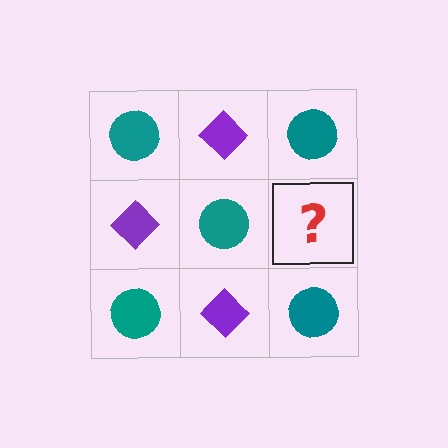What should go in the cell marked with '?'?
The missing cell should contain a purple diamond.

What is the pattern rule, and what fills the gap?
The rule is that it alternates teal circle and purple diamond in a checkerboard pattern. The gap should be filled with a purple diamond.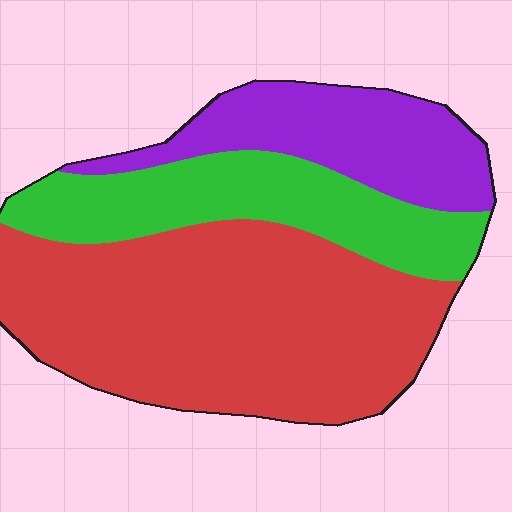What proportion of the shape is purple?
Purple covers about 20% of the shape.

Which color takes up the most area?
Red, at roughly 55%.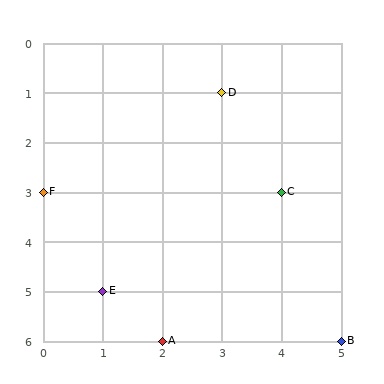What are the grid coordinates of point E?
Point E is at grid coordinates (1, 5).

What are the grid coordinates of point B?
Point B is at grid coordinates (5, 6).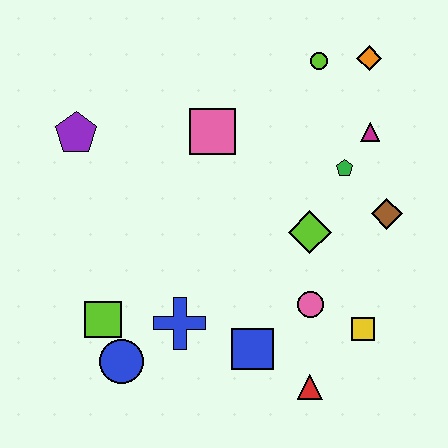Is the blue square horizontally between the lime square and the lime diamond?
Yes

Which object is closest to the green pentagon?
The magenta triangle is closest to the green pentagon.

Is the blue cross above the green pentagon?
No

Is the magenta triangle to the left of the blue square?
No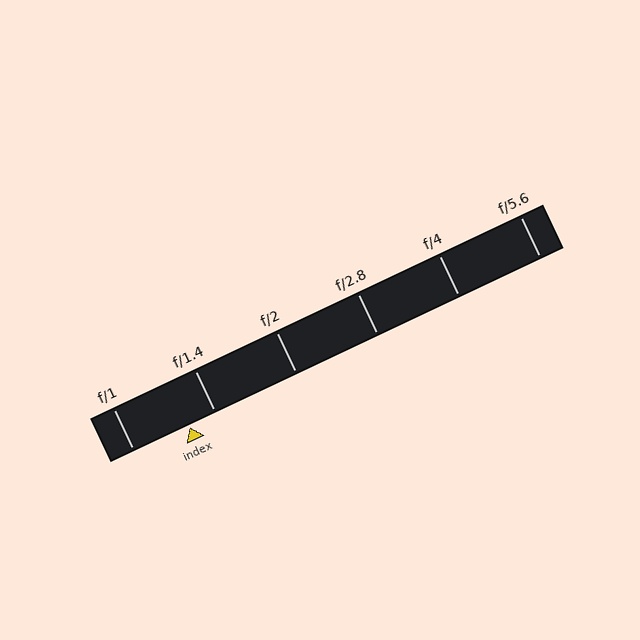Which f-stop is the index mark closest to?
The index mark is closest to f/1.4.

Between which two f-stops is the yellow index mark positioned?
The index mark is between f/1 and f/1.4.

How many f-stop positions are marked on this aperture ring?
There are 6 f-stop positions marked.